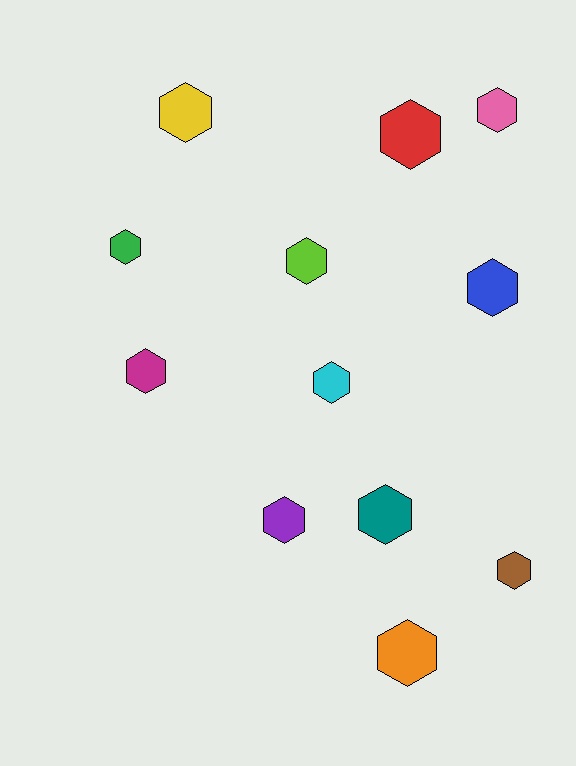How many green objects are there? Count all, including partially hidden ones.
There is 1 green object.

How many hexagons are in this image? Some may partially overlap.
There are 12 hexagons.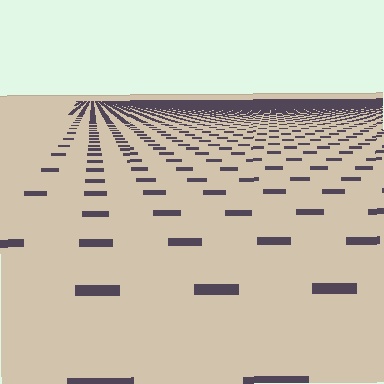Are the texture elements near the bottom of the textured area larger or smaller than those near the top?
Larger. Near the bottom, elements are closer to the viewer and appear at a bigger on-screen size.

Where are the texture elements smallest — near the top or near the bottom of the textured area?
Near the top.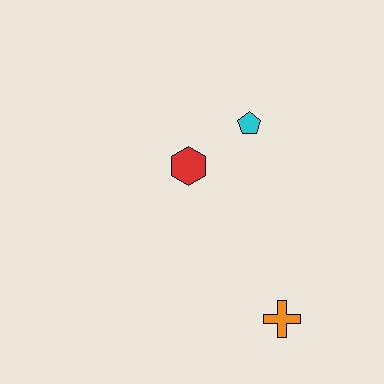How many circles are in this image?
There are no circles.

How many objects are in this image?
There are 3 objects.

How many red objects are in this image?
There is 1 red object.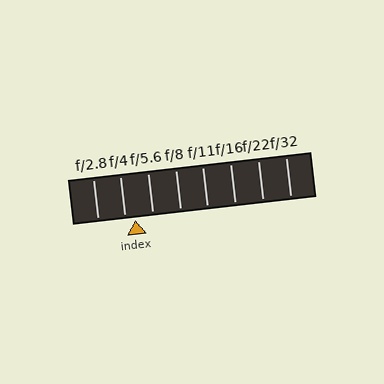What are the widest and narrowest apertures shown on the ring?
The widest aperture shown is f/2.8 and the narrowest is f/32.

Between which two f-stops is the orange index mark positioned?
The index mark is between f/4 and f/5.6.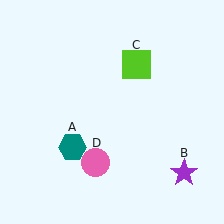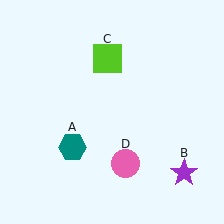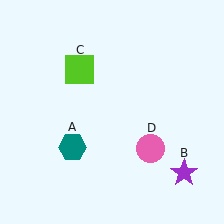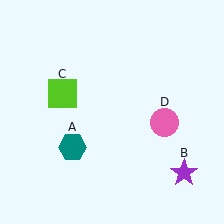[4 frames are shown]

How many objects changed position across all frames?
2 objects changed position: lime square (object C), pink circle (object D).